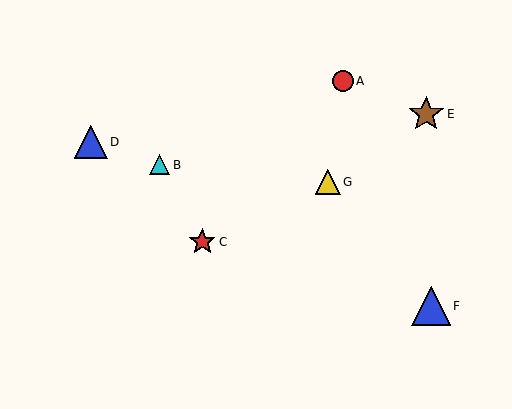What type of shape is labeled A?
Shape A is a red circle.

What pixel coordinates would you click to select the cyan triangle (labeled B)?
Click at (160, 165) to select the cyan triangle B.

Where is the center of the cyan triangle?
The center of the cyan triangle is at (160, 165).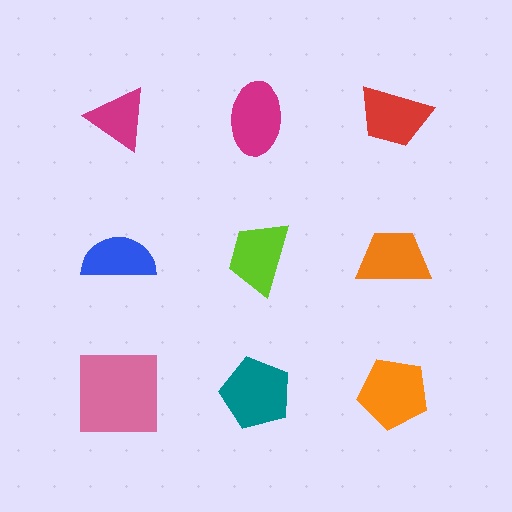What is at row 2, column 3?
An orange trapezoid.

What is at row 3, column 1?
A pink square.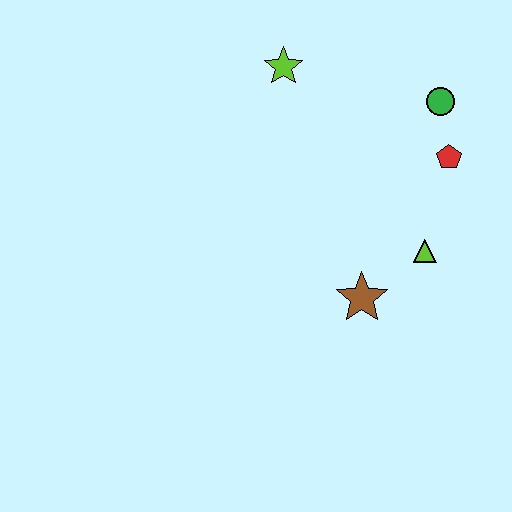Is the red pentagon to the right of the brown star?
Yes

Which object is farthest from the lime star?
The brown star is farthest from the lime star.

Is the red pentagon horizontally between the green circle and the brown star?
No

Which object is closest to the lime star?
The green circle is closest to the lime star.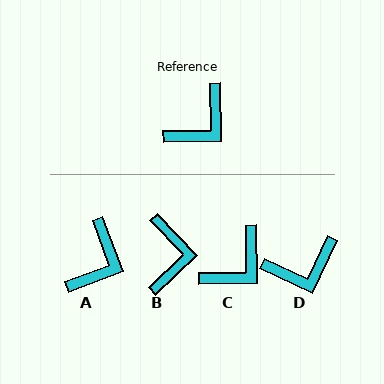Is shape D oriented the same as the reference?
No, it is off by about 26 degrees.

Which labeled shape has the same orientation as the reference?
C.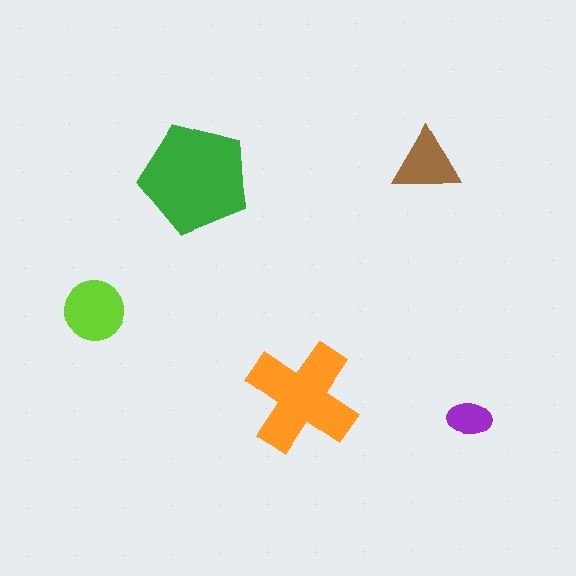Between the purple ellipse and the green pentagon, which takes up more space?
The green pentagon.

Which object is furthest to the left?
The lime circle is leftmost.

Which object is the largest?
The green pentagon.